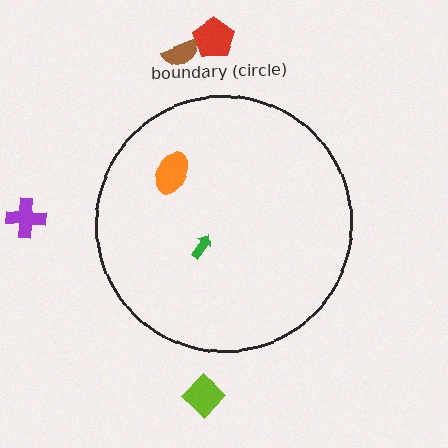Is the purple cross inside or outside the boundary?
Outside.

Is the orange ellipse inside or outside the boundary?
Inside.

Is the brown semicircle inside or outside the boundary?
Outside.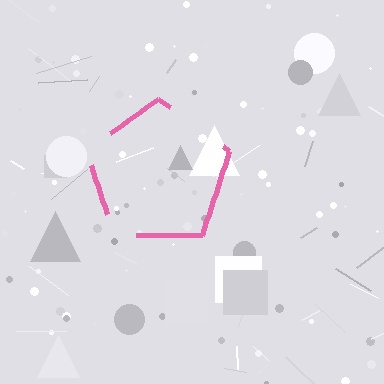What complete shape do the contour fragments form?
The contour fragments form a pentagon.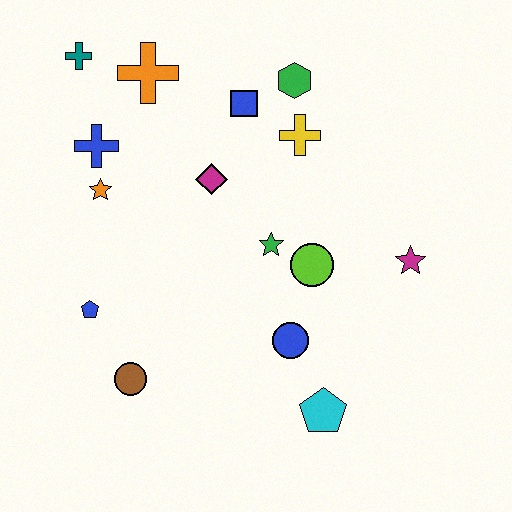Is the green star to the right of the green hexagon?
No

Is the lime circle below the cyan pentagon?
No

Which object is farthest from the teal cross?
The cyan pentagon is farthest from the teal cross.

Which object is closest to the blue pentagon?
The brown circle is closest to the blue pentagon.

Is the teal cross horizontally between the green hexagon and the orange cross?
No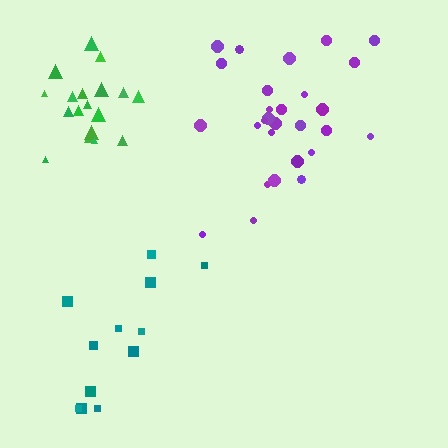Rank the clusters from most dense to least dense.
green, purple, teal.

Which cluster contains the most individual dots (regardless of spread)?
Purple (28).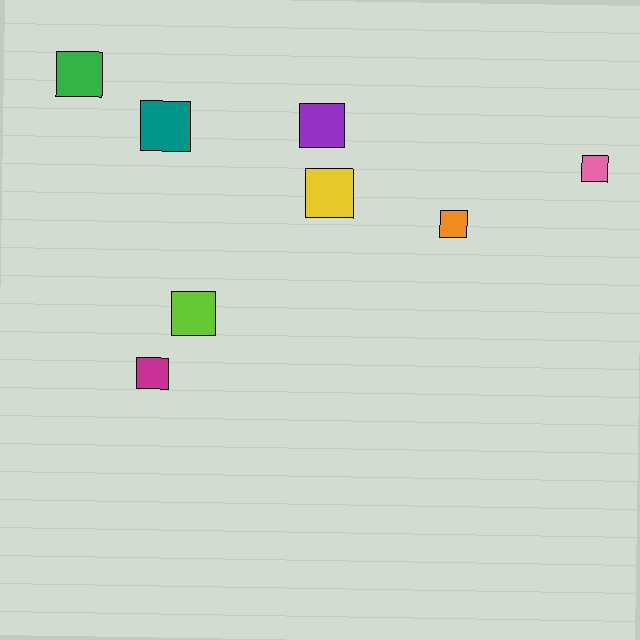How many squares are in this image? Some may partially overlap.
There are 8 squares.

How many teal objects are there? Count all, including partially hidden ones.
There is 1 teal object.